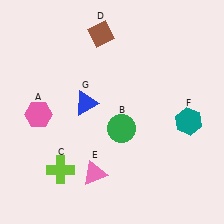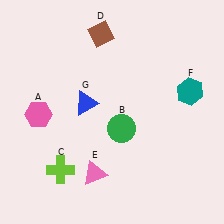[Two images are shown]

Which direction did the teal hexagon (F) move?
The teal hexagon (F) moved up.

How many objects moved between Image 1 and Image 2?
1 object moved between the two images.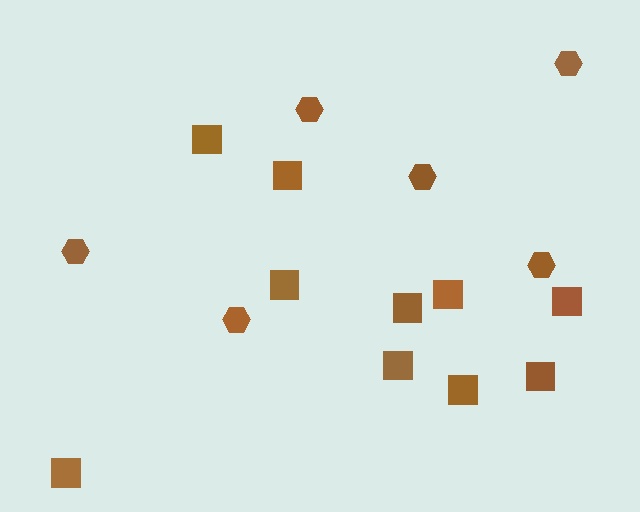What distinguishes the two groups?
There are 2 groups: one group of hexagons (6) and one group of squares (10).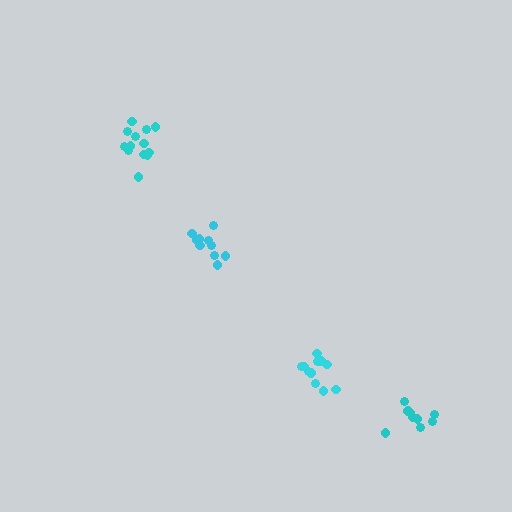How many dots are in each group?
Group 1: 9 dots, Group 2: 10 dots, Group 3: 11 dots, Group 4: 13 dots (43 total).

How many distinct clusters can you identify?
There are 4 distinct clusters.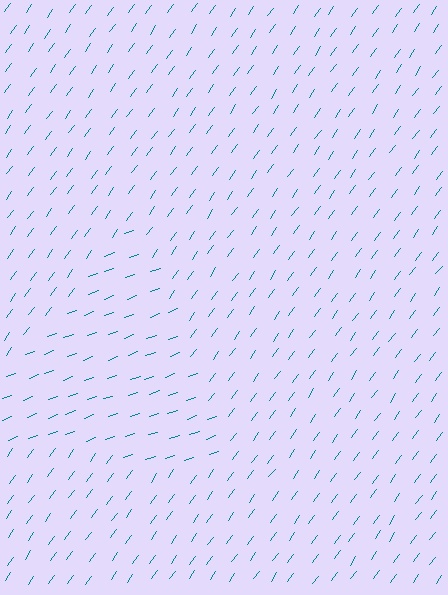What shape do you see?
I see a triangle.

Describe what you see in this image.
The image is filled with small teal line segments. A triangle region in the image has lines oriented differently from the surrounding lines, creating a visible texture boundary.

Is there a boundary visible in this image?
Yes, there is a texture boundary formed by a change in line orientation.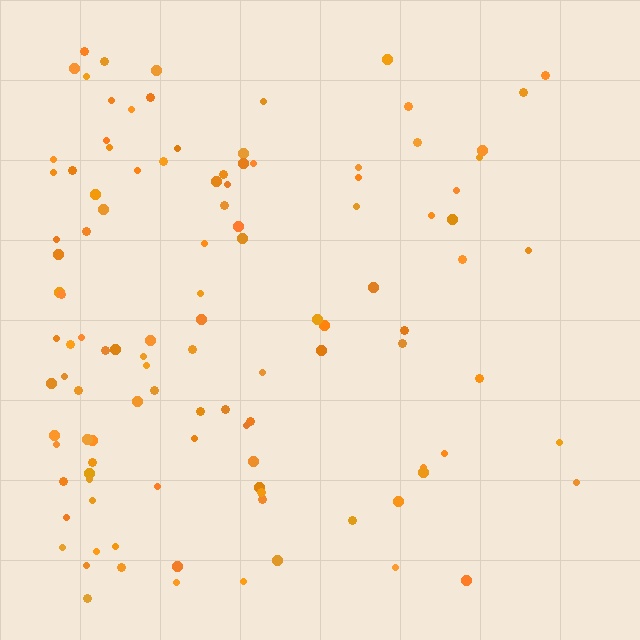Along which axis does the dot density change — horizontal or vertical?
Horizontal.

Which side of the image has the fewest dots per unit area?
The right.